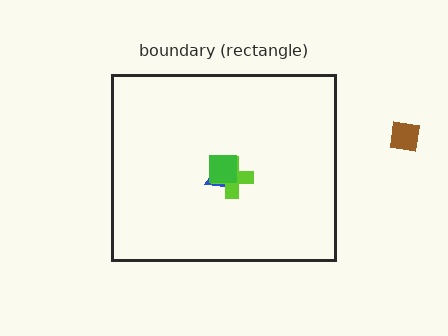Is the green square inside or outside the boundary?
Inside.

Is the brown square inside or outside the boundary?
Outside.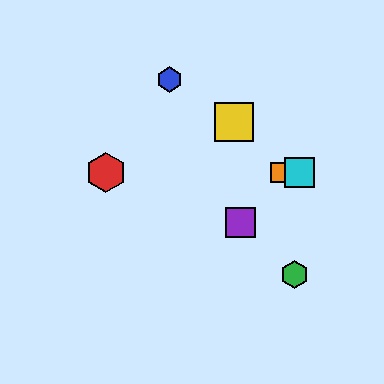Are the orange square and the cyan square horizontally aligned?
Yes, both are at y≈172.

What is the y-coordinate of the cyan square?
The cyan square is at y≈172.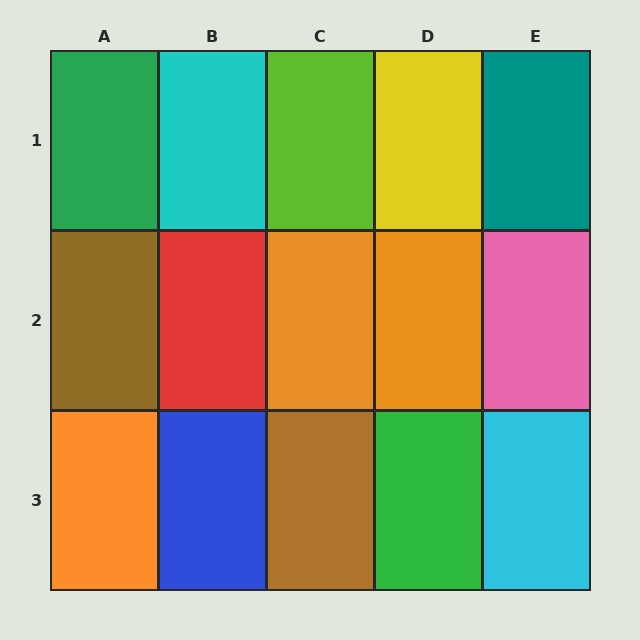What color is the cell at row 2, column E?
Pink.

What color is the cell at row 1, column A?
Green.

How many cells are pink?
1 cell is pink.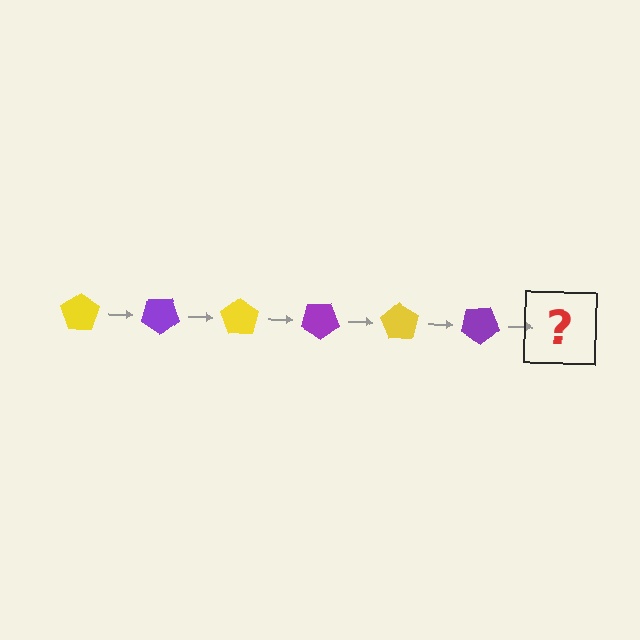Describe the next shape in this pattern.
It should be a yellow pentagon, rotated 210 degrees from the start.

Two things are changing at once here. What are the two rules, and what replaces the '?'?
The two rules are that it rotates 35 degrees each step and the color cycles through yellow and purple. The '?' should be a yellow pentagon, rotated 210 degrees from the start.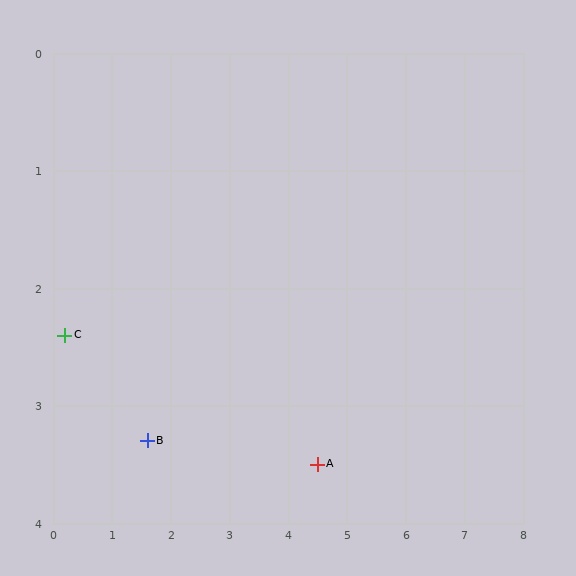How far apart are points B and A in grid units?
Points B and A are about 2.9 grid units apart.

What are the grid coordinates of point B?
Point B is at approximately (1.6, 3.3).